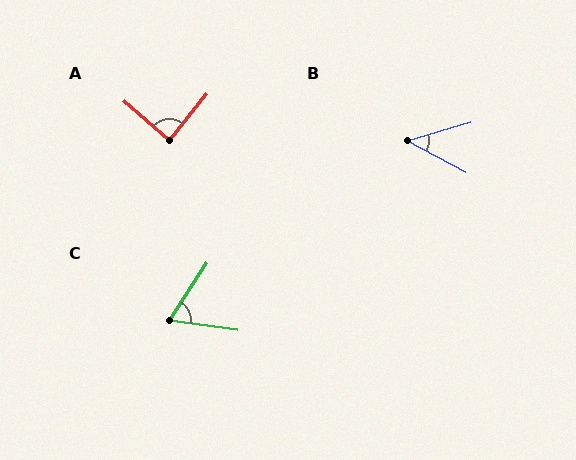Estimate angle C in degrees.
Approximately 65 degrees.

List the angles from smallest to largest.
B (44°), C (65°), A (87°).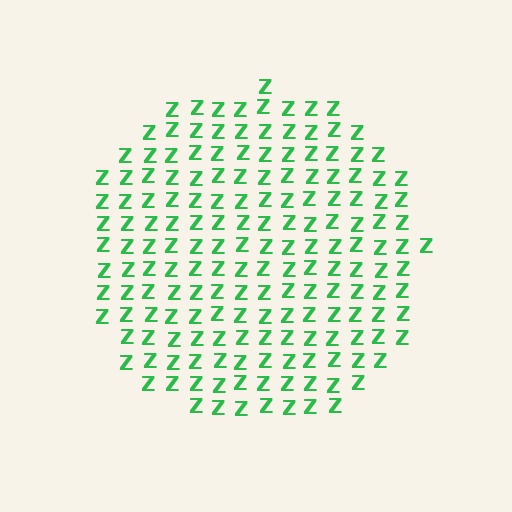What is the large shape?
The large shape is a circle.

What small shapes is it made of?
It is made of small letter Z's.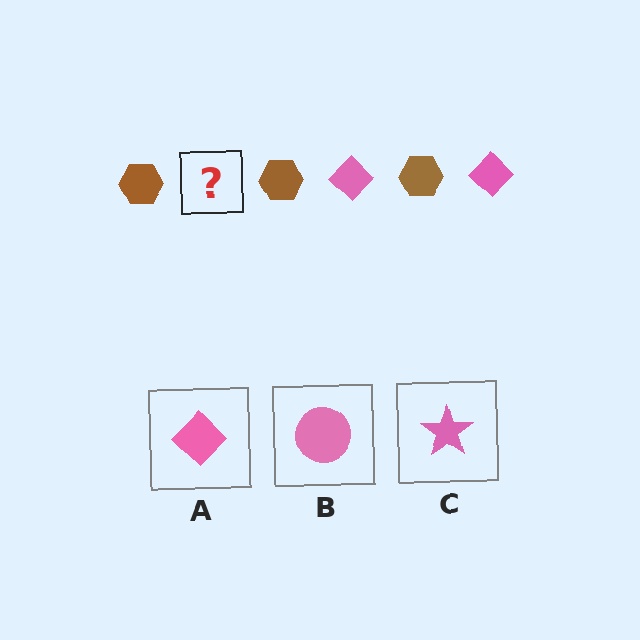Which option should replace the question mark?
Option A.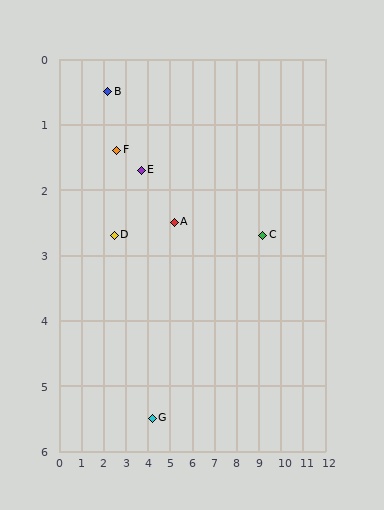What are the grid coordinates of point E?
Point E is at approximately (3.7, 1.7).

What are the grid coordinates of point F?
Point F is at approximately (2.6, 1.4).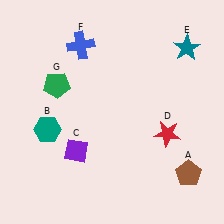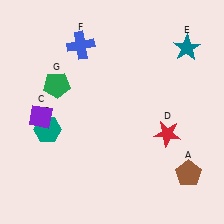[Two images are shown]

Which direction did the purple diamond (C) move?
The purple diamond (C) moved left.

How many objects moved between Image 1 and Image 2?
1 object moved between the two images.